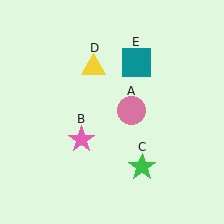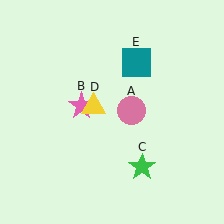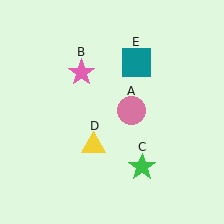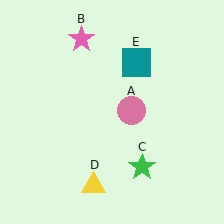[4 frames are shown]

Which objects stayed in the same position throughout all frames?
Pink circle (object A) and green star (object C) and teal square (object E) remained stationary.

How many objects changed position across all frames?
2 objects changed position: pink star (object B), yellow triangle (object D).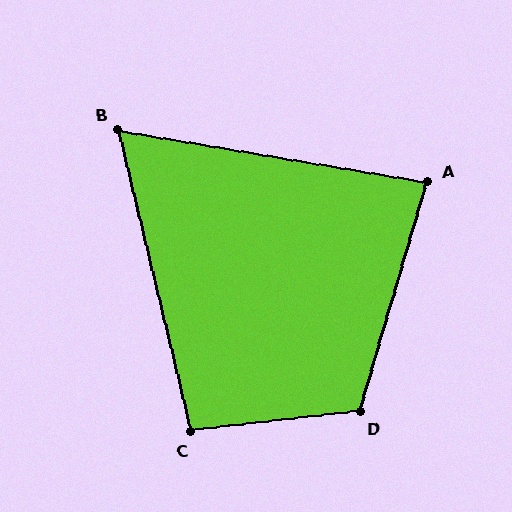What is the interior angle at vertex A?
Approximately 83 degrees (acute).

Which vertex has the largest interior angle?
D, at approximately 113 degrees.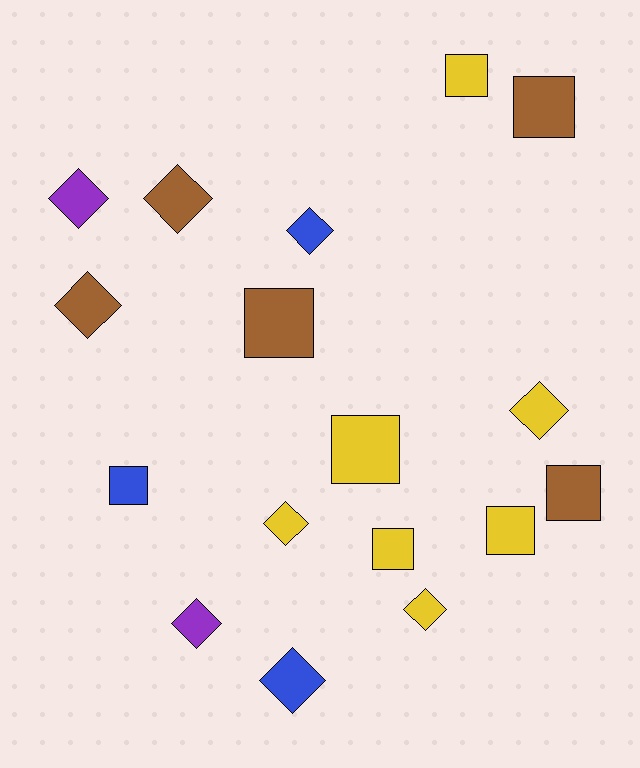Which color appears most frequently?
Yellow, with 7 objects.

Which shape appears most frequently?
Diamond, with 9 objects.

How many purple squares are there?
There are no purple squares.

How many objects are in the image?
There are 17 objects.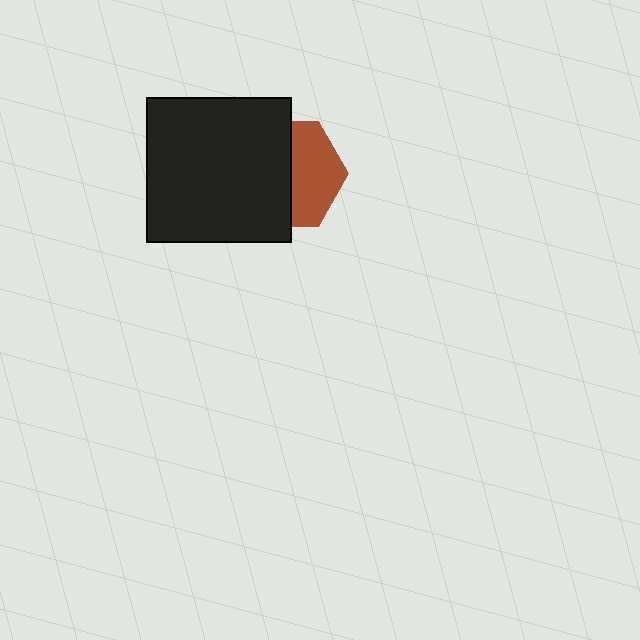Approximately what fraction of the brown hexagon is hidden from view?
Roughly 53% of the brown hexagon is hidden behind the black square.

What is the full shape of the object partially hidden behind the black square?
The partially hidden object is a brown hexagon.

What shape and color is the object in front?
The object in front is a black square.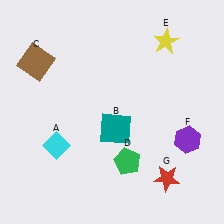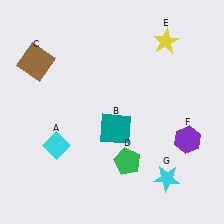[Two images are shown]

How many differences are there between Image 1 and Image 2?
There is 1 difference between the two images.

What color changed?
The star (G) changed from red in Image 1 to cyan in Image 2.